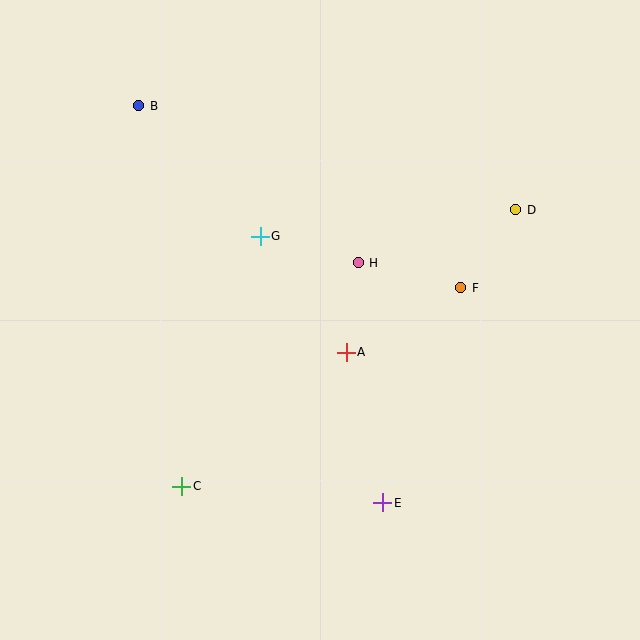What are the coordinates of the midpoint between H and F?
The midpoint between H and F is at (410, 275).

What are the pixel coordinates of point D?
Point D is at (516, 210).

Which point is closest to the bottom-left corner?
Point C is closest to the bottom-left corner.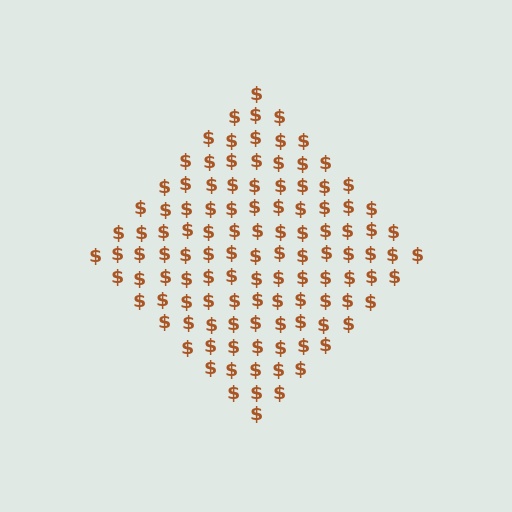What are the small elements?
The small elements are dollar signs.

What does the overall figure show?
The overall figure shows a diamond.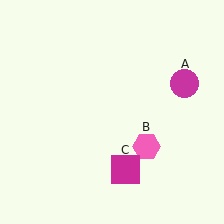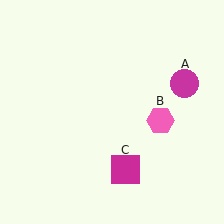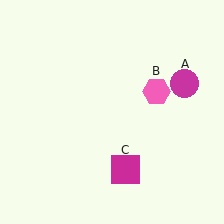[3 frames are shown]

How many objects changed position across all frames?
1 object changed position: pink hexagon (object B).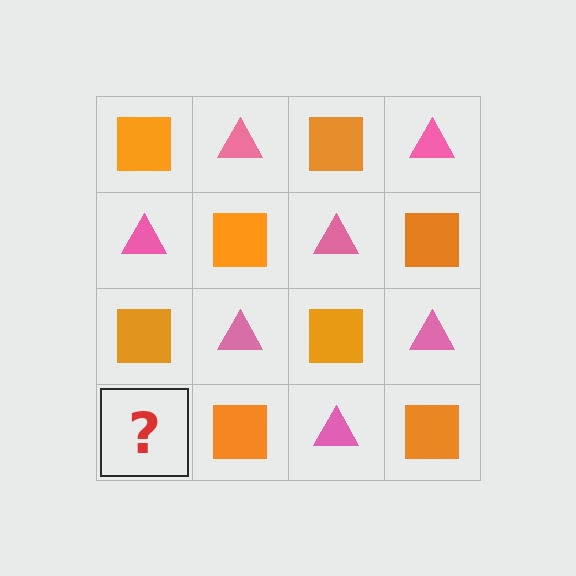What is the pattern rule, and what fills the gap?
The rule is that it alternates orange square and pink triangle in a checkerboard pattern. The gap should be filled with a pink triangle.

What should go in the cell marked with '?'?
The missing cell should contain a pink triangle.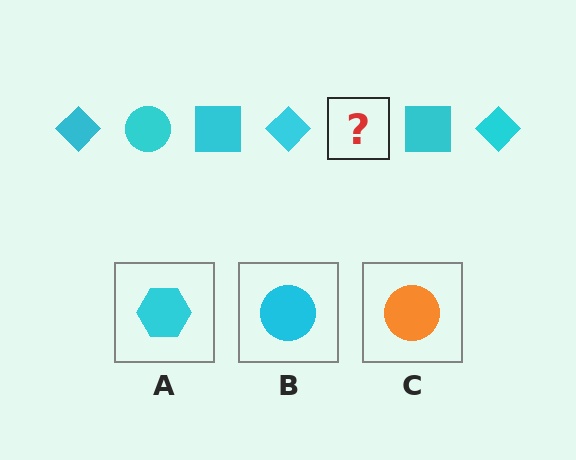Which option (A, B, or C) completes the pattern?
B.